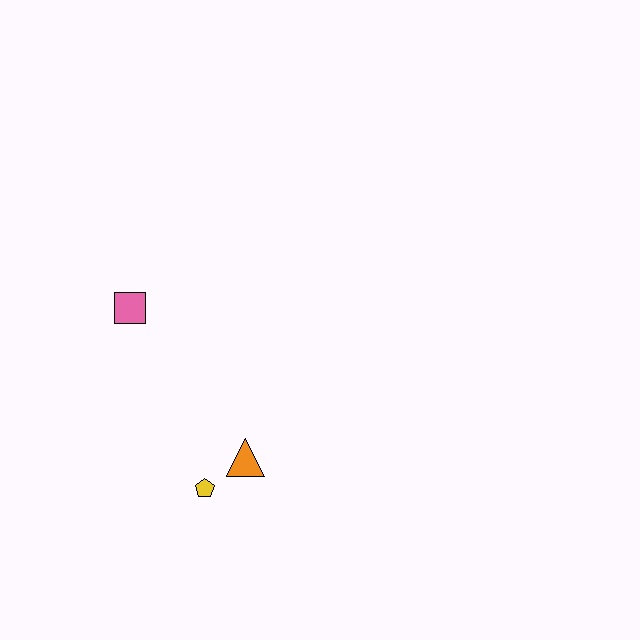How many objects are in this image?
There are 3 objects.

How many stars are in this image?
There are no stars.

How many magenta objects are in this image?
There are no magenta objects.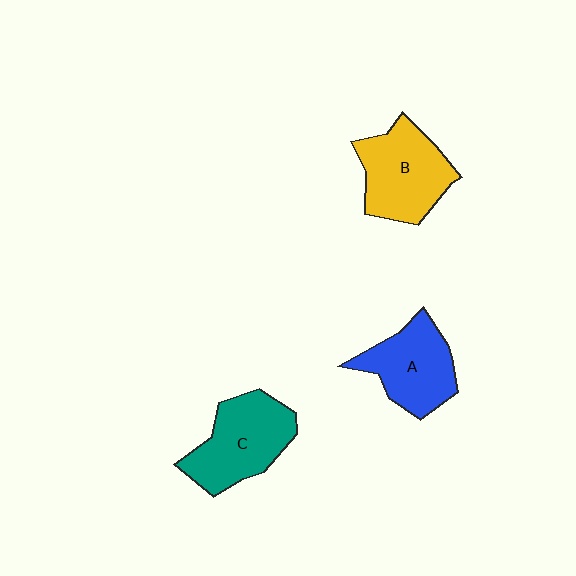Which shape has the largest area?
Shape B (yellow).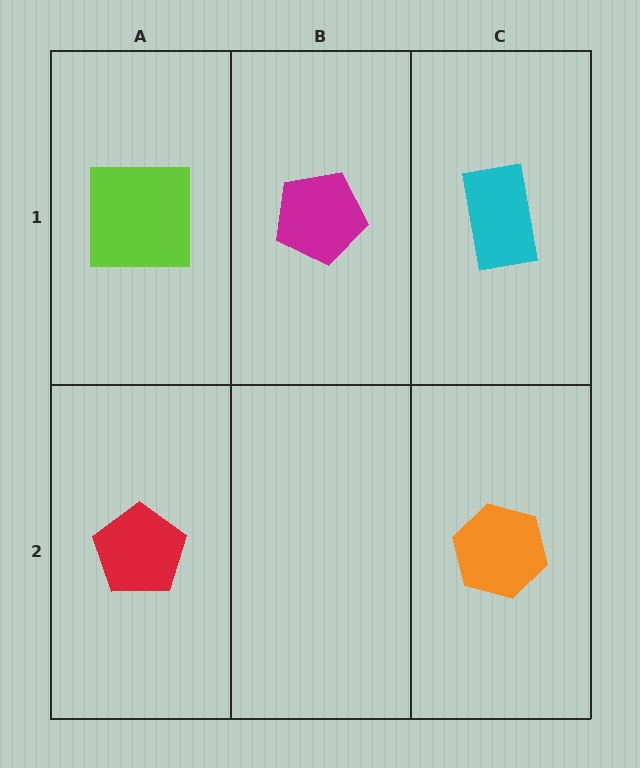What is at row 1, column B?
A magenta pentagon.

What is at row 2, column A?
A red pentagon.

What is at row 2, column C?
An orange hexagon.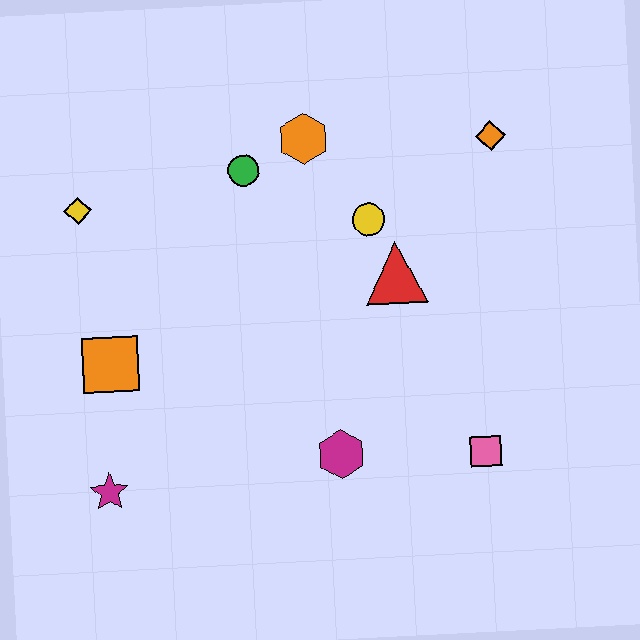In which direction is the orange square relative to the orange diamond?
The orange square is to the left of the orange diamond.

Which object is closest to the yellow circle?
The red triangle is closest to the yellow circle.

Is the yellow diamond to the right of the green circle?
No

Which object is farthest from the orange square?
The orange diamond is farthest from the orange square.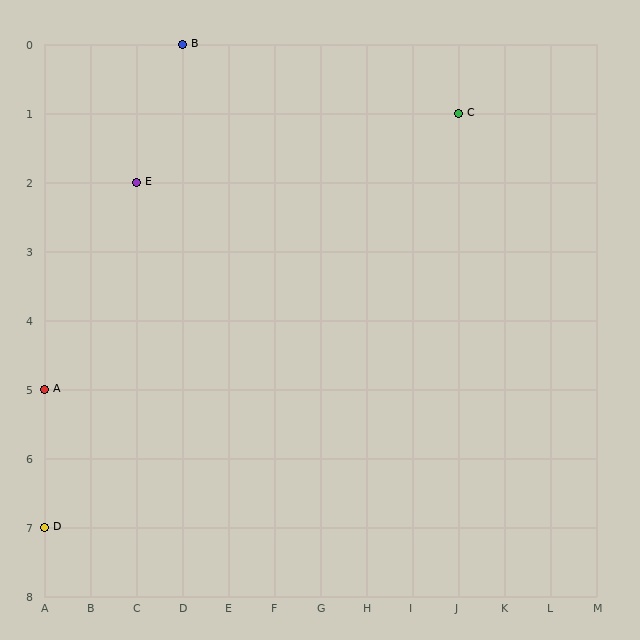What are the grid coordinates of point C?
Point C is at grid coordinates (J, 1).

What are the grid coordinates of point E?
Point E is at grid coordinates (C, 2).